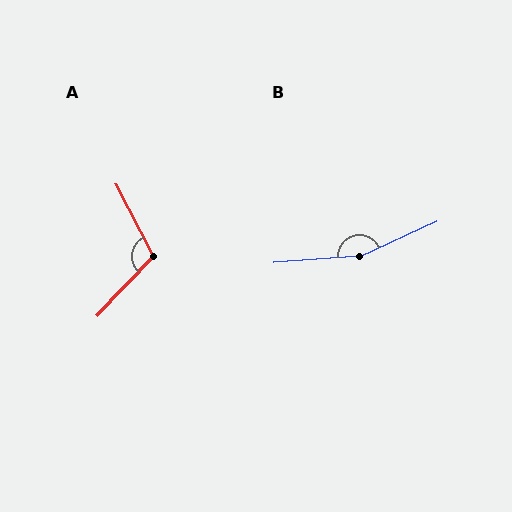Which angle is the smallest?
A, at approximately 109 degrees.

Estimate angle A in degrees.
Approximately 109 degrees.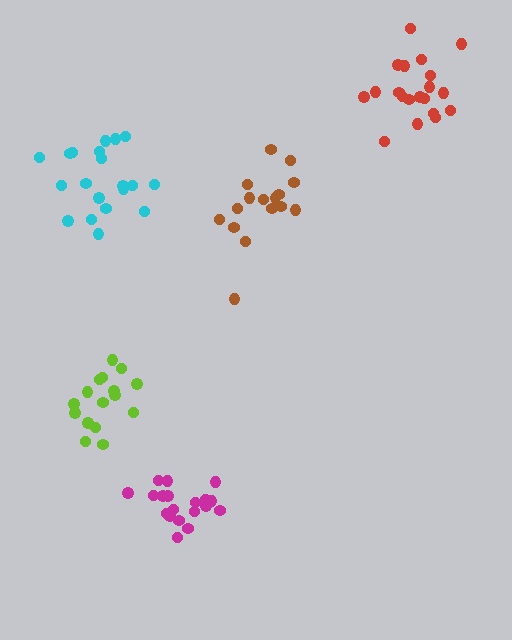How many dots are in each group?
Group 1: 16 dots, Group 2: 20 dots, Group 3: 16 dots, Group 4: 20 dots, Group 5: 19 dots (91 total).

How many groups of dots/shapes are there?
There are 5 groups.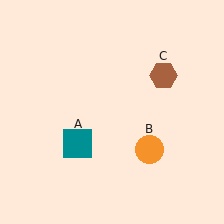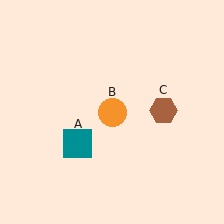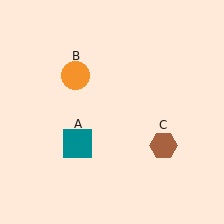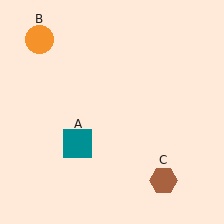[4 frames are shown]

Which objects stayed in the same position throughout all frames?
Teal square (object A) remained stationary.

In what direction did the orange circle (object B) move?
The orange circle (object B) moved up and to the left.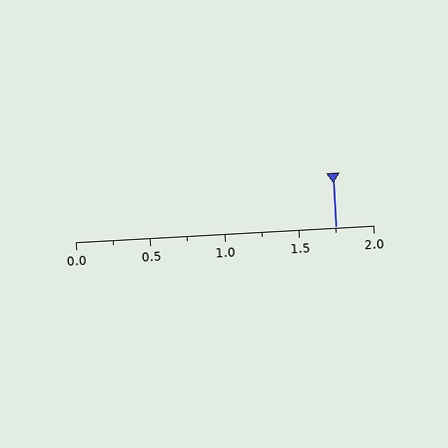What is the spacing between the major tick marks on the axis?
The major ticks are spaced 0.5 apart.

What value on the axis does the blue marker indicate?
The marker indicates approximately 1.75.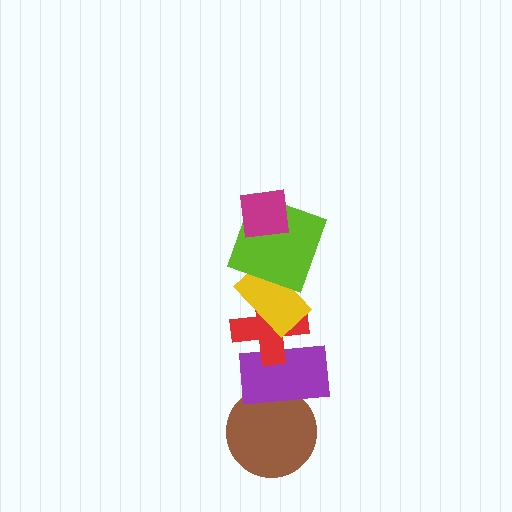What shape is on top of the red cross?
The yellow rectangle is on top of the red cross.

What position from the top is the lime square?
The lime square is 2nd from the top.